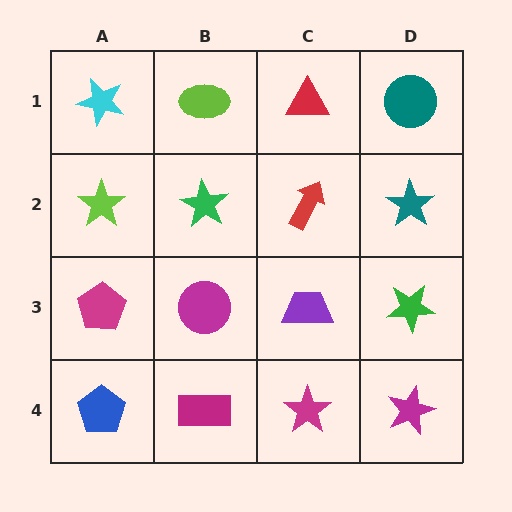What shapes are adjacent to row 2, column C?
A red triangle (row 1, column C), a purple trapezoid (row 3, column C), a green star (row 2, column B), a teal star (row 2, column D).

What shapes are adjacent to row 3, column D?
A teal star (row 2, column D), a magenta star (row 4, column D), a purple trapezoid (row 3, column C).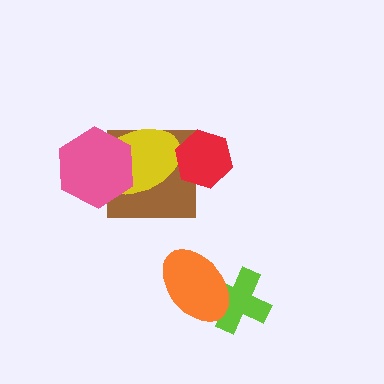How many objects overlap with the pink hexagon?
2 objects overlap with the pink hexagon.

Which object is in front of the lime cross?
The orange ellipse is in front of the lime cross.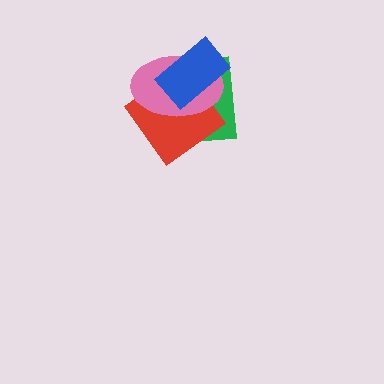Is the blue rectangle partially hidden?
No, no other shape covers it.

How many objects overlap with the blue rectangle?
3 objects overlap with the blue rectangle.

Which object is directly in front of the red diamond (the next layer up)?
The pink ellipse is directly in front of the red diamond.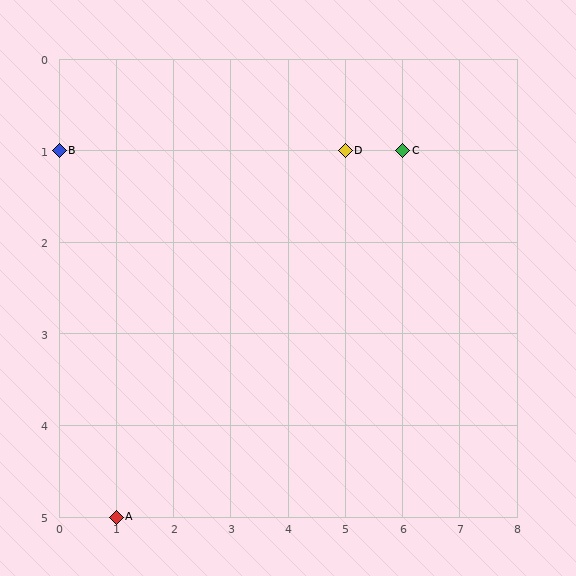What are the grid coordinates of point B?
Point B is at grid coordinates (0, 1).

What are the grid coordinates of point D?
Point D is at grid coordinates (5, 1).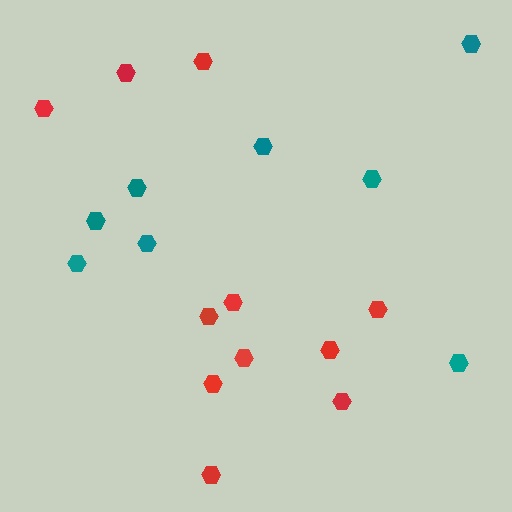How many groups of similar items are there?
There are 2 groups: one group of red hexagons (11) and one group of teal hexagons (8).